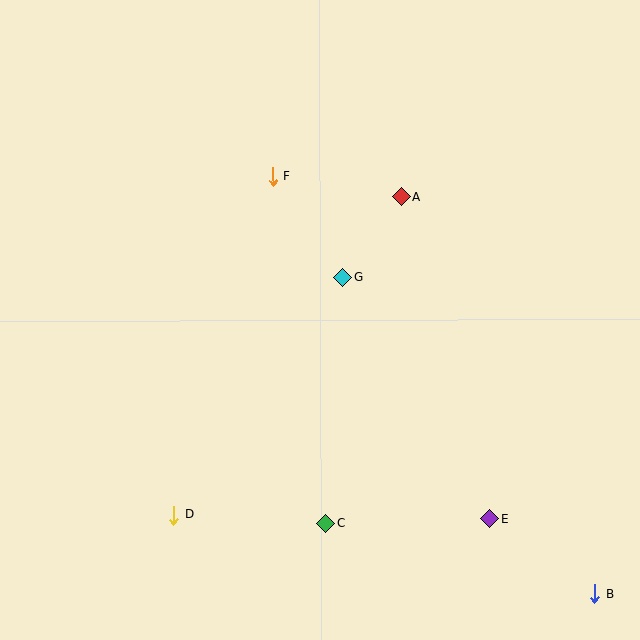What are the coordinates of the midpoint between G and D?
The midpoint between G and D is at (258, 396).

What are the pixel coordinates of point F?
Point F is at (272, 176).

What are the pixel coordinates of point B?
Point B is at (595, 594).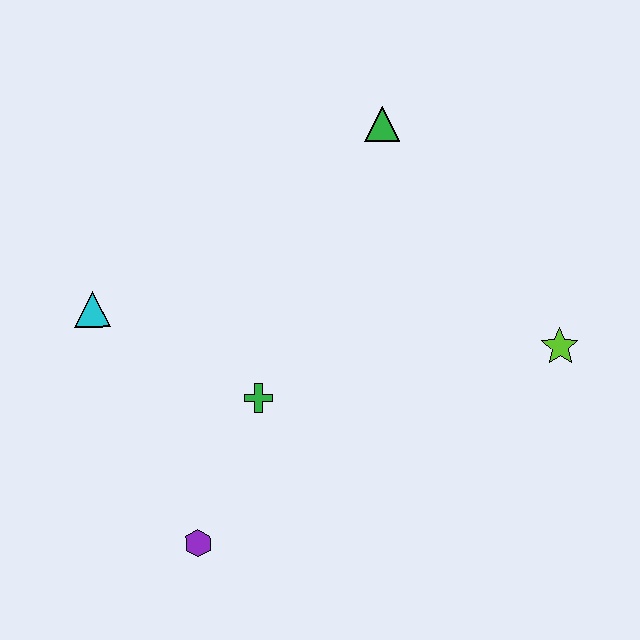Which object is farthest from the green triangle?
The purple hexagon is farthest from the green triangle.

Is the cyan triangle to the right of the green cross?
No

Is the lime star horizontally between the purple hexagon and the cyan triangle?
No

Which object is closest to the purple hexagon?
The green cross is closest to the purple hexagon.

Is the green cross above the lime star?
No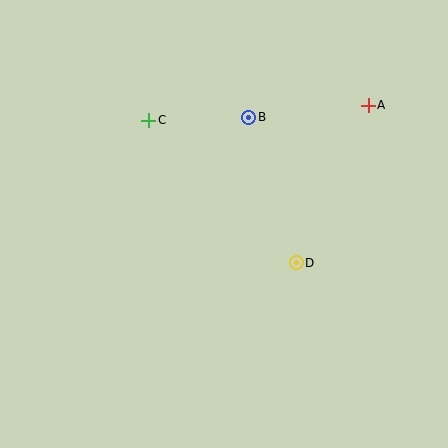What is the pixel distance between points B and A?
The distance between B and A is 120 pixels.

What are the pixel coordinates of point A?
Point A is at (368, 105).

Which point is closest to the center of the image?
Point D at (296, 263) is closest to the center.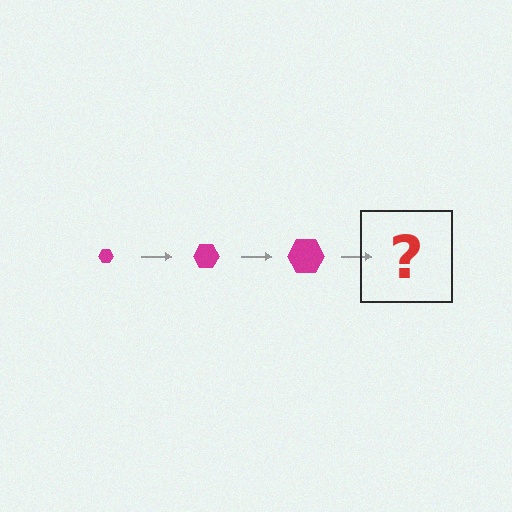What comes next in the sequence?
The next element should be a magenta hexagon, larger than the previous one.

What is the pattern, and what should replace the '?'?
The pattern is that the hexagon gets progressively larger each step. The '?' should be a magenta hexagon, larger than the previous one.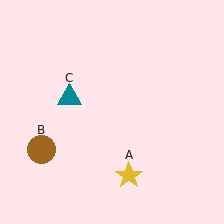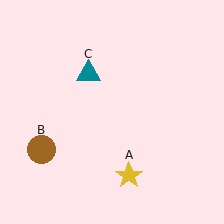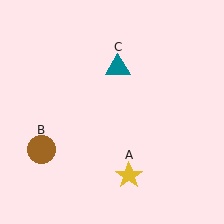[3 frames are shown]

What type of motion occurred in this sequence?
The teal triangle (object C) rotated clockwise around the center of the scene.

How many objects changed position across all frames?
1 object changed position: teal triangle (object C).